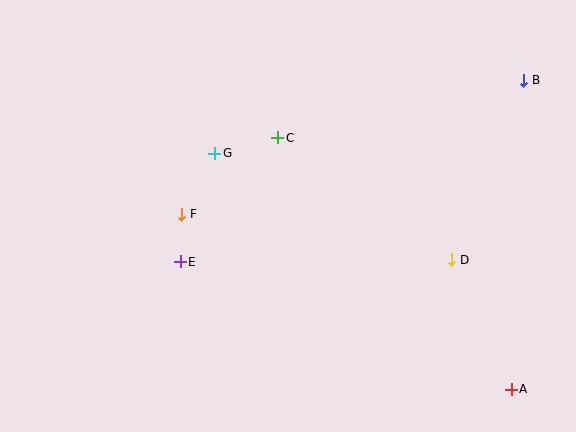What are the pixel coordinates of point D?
Point D is at (452, 260).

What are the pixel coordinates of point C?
Point C is at (278, 138).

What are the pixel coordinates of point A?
Point A is at (511, 389).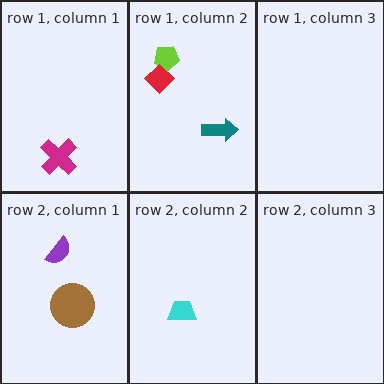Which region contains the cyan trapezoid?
The row 2, column 2 region.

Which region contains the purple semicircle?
The row 2, column 1 region.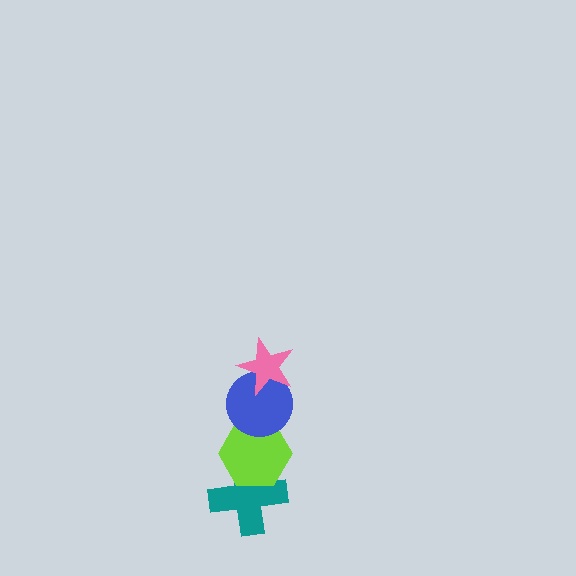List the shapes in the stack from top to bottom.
From top to bottom: the pink star, the blue circle, the lime hexagon, the teal cross.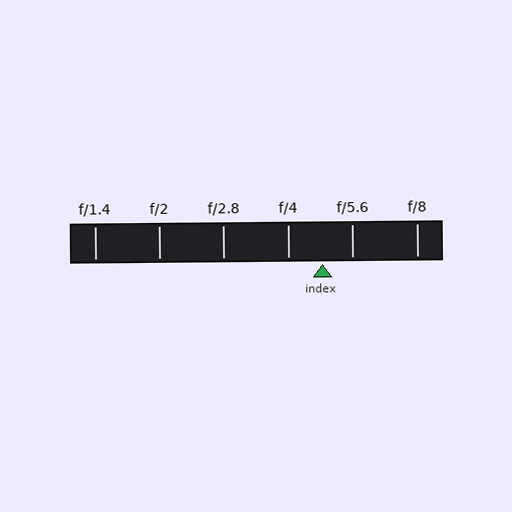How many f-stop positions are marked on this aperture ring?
There are 6 f-stop positions marked.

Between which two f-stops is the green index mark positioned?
The index mark is between f/4 and f/5.6.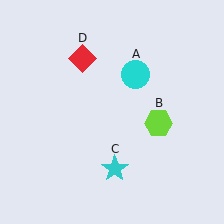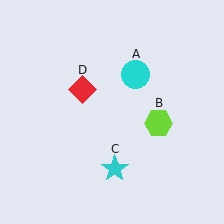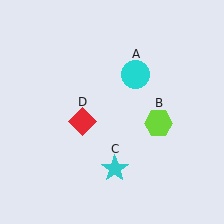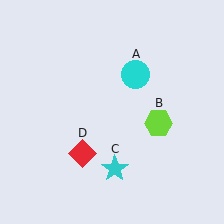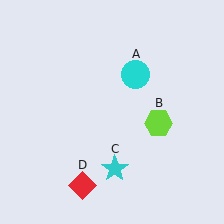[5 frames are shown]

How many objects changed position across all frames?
1 object changed position: red diamond (object D).